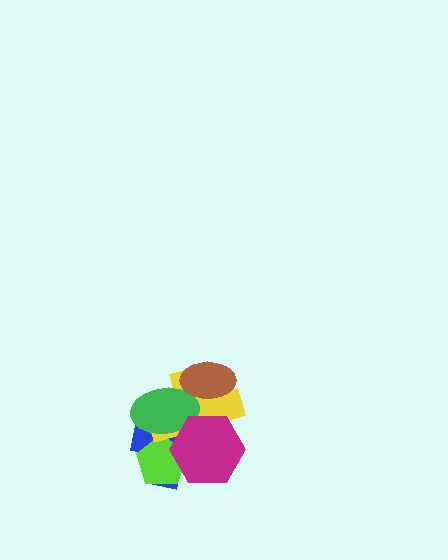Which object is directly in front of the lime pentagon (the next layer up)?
The yellow cross is directly in front of the lime pentagon.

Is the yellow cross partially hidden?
Yes, it is partially covered by another shape.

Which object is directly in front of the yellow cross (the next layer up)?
The green ellipse is directly in front of the yellow cross.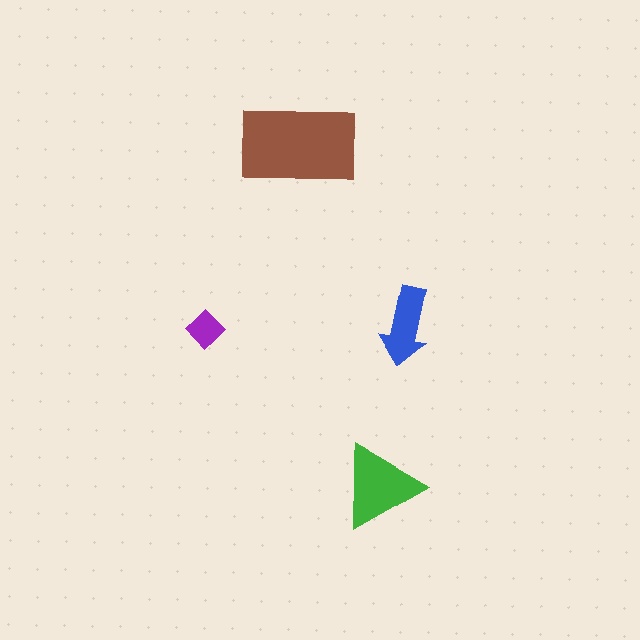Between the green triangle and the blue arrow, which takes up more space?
The green triangle.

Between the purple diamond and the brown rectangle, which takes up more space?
The brown rectangle.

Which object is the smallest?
The purple diamond.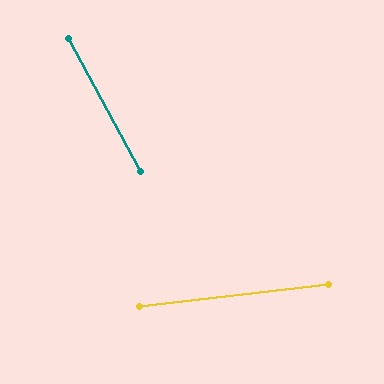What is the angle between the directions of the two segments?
Approximately 68 degrees.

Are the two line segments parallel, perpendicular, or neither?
Neither parallel nor perpendicular — they differ by about 68°.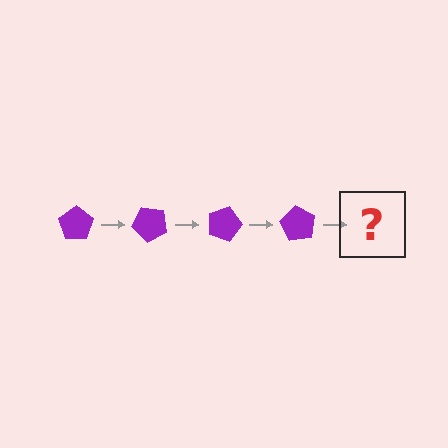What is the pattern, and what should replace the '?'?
The pattern is that the pentagon rotates 45 degrees each step. The '?' should be a purple pentagon rotated 180 degrees.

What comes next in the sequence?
The next element should be a purple pentagon rotated 180 degrees.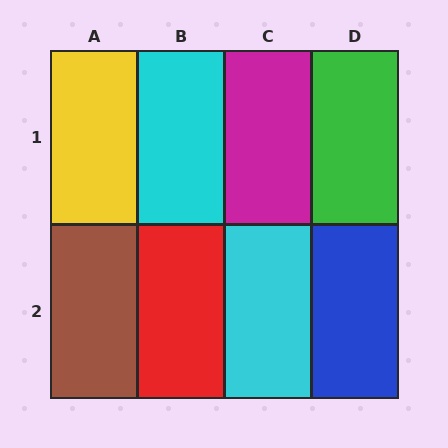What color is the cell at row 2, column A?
Brown.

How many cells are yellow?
1 cell is yellow.